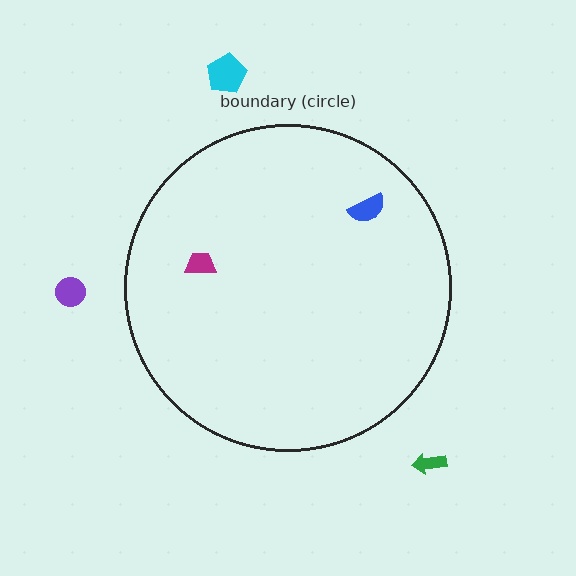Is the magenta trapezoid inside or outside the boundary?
Inside.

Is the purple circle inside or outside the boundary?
Outside.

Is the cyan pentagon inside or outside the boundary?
Outside.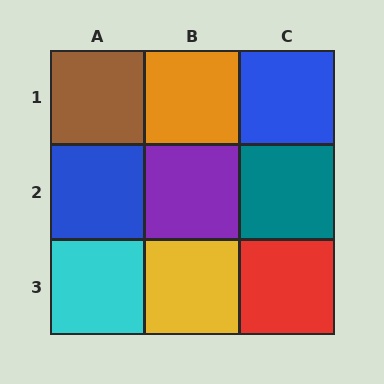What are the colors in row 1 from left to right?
Brown, orange, blue.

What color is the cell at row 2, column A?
Blue.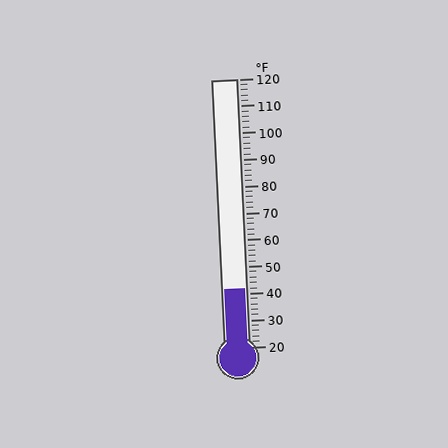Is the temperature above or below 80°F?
The temperature is below 80°F.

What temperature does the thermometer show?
The thermometer shows approximately 42°F.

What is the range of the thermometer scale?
The thermometer scale ranges from 20°F to 120°F.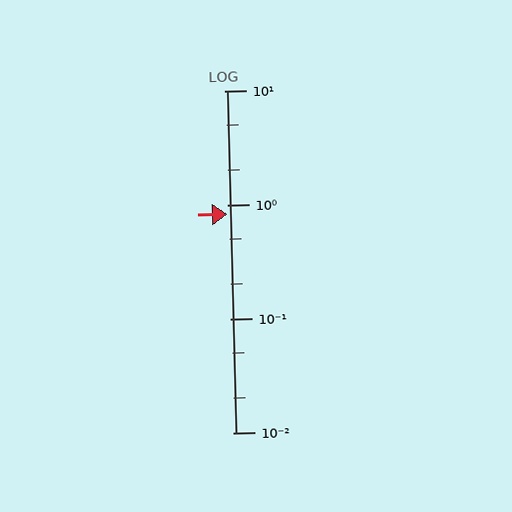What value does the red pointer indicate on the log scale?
The pointer indicates approximately 0.82.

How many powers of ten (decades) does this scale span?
The scale spans 3 decades, from 0.01 to 10.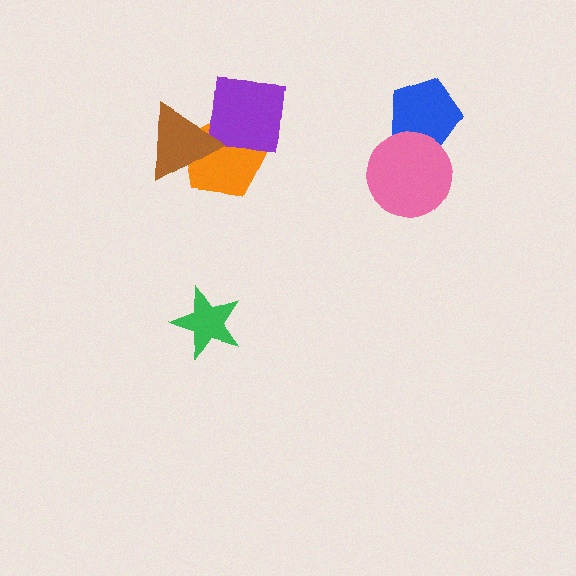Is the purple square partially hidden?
Yes, it is partially covered by another shape.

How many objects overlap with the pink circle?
1 object overlaps with the pink circle.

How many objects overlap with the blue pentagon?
1 object overlaps with the blue pentagon.